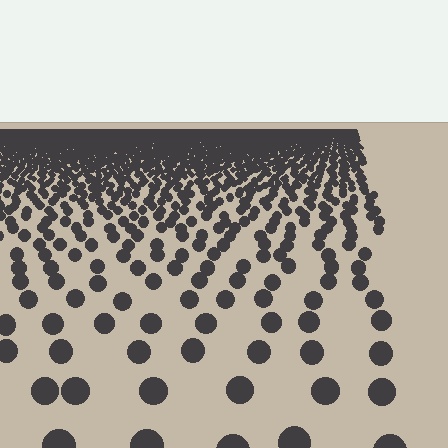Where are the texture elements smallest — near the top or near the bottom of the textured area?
Near the top.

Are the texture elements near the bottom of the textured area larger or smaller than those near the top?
Larger. Near the bottom, elements are closer to the viewer and appear at a bigger on-screen size.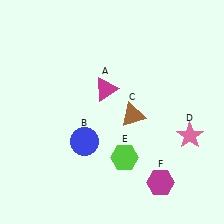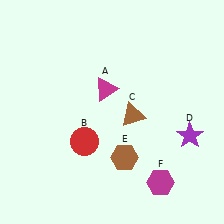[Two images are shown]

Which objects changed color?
B changed from blue to red. D changed from pink to purple. E changed from lime to brown.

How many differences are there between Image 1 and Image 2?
There are 3 differences between the two images.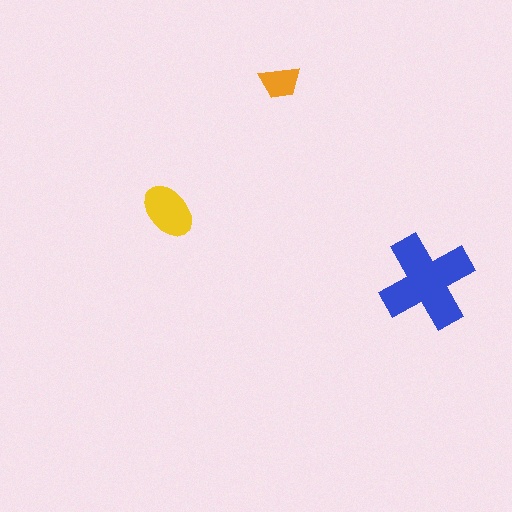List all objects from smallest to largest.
The orange trapezoid, the yellow ellipse, the blue cross.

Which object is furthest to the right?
The blue cross is rightmost.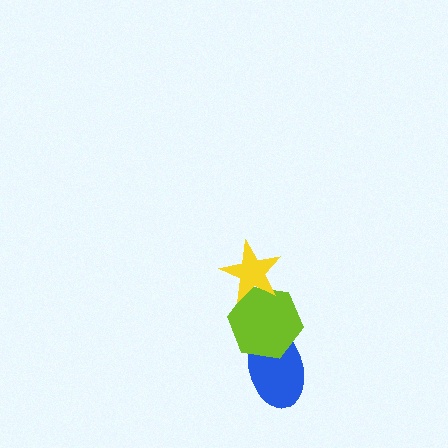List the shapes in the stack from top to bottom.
From top to bottom: the yellow star, the lime hexagon, the blue ellipse.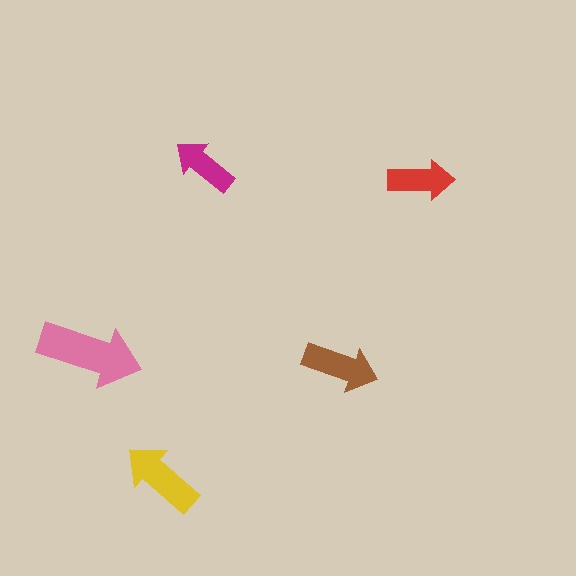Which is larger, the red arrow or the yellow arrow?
The yellow one.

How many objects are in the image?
There are 5 objects in the image.